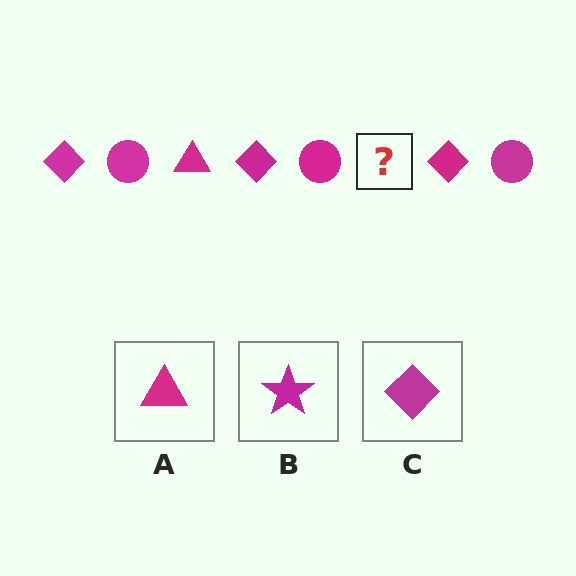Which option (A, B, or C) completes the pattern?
A.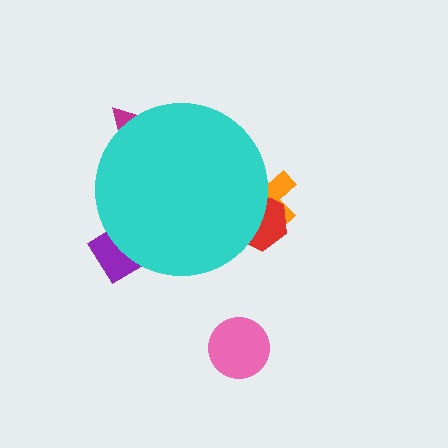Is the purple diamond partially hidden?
Yes, the purple diamond is partially hidden behind the cyan circle.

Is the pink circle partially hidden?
No, the pink circle is fully visible.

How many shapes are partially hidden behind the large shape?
4 shapes are partially hidden.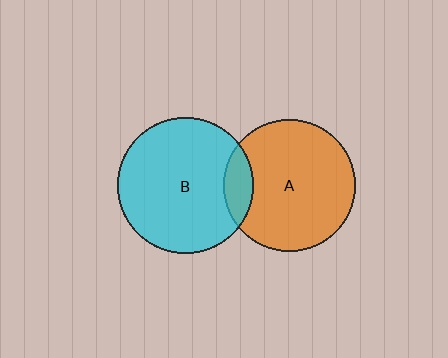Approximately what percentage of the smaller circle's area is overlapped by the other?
Approximately 10%.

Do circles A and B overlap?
Yes.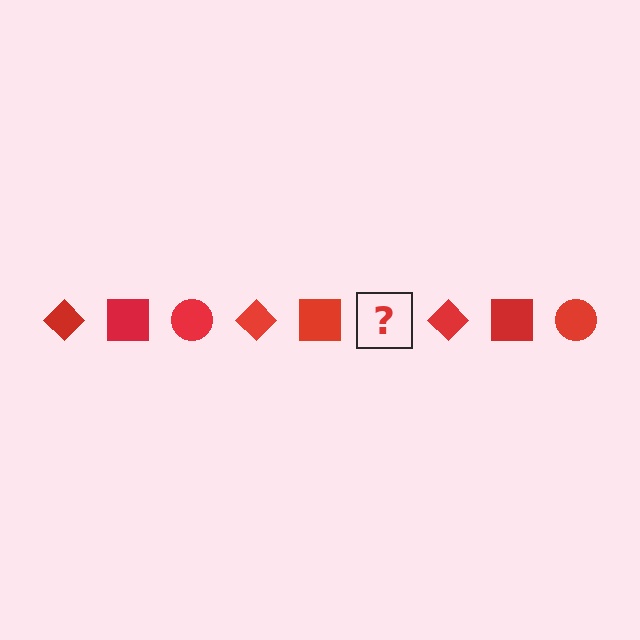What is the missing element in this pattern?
The missing element is a red circle.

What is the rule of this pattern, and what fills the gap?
The rule is that the pattern cycles through diamond, square, circle shapes in red. The gap should be filled with a red circle.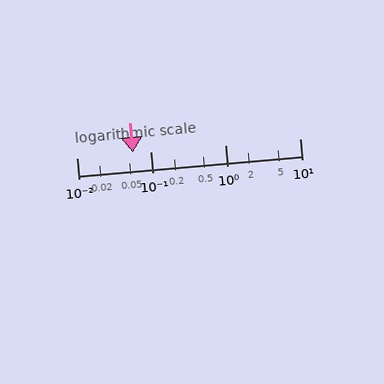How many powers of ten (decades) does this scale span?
The scale spans 3 decades, from 0.01 to 10.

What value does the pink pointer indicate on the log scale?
The pointer indicates approximately 0.057.